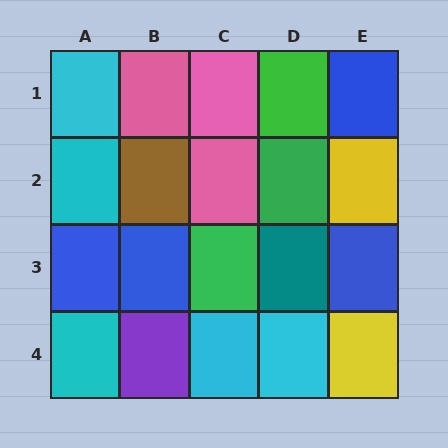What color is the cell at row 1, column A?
Cyan.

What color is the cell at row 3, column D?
Teal.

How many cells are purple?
1 cell is purple.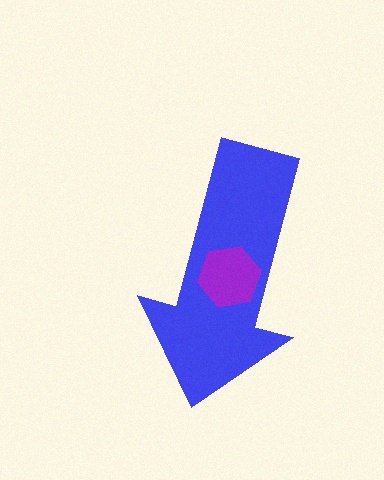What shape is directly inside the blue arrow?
The purple hexagon.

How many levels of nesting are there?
2.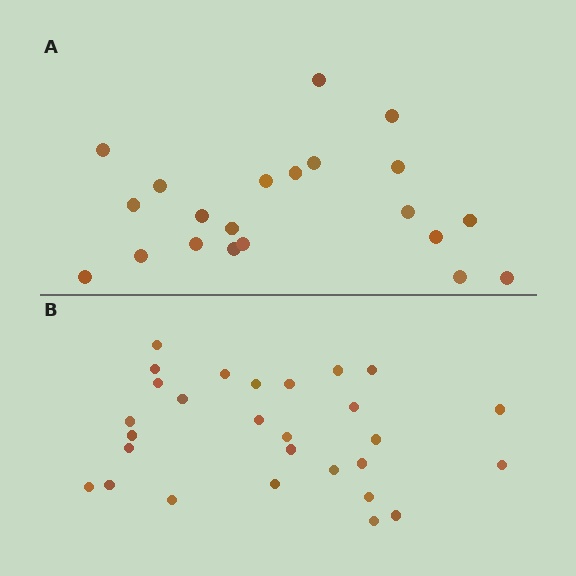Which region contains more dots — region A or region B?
Region B (the bottom region) has more dots.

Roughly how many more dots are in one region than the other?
Region B has roughly 8 or so more dots than region A.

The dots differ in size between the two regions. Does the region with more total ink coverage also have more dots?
No. Region A has more total ink coverage because its dots are larger, but region B actually contains more individual dots. Total area can be misleading — the number of items is what matters here.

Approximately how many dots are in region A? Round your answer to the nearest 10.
About 20 dots. (The exact count is 21, which rounds to 20.)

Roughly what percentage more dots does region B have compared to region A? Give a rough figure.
About 35% more.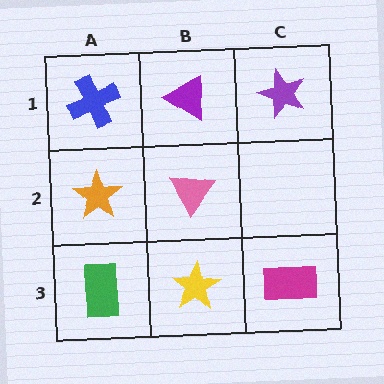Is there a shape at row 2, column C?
No, that cell is empty.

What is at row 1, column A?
A blue cross.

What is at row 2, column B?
A pink triangle.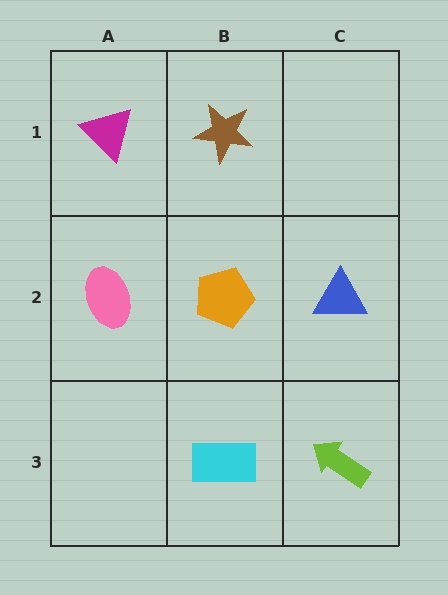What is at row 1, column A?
A magenta triangle.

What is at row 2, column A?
A pink ellipse.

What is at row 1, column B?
A brown star.